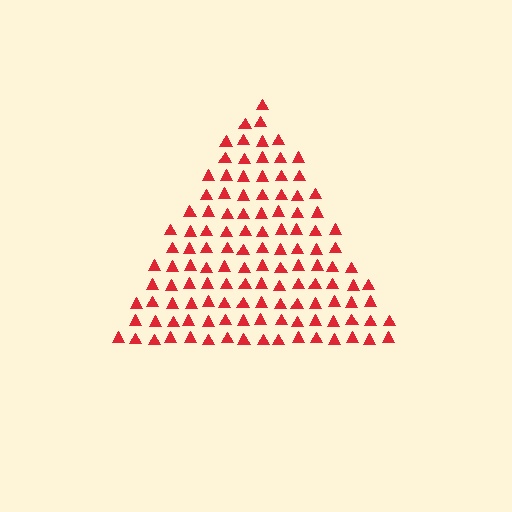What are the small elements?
The small elements are triangles.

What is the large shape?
The large shape is a triangle.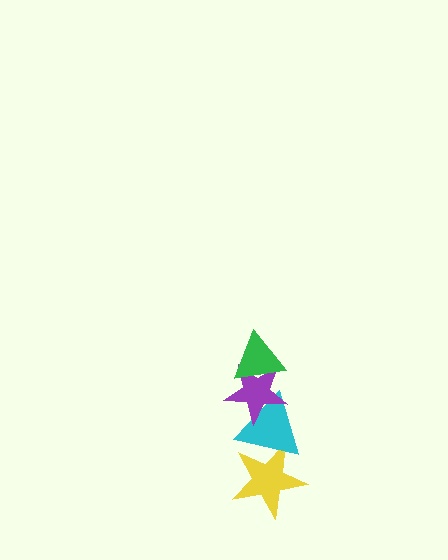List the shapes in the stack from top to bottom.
From top to bottom: the green triangle, the purple star, the cyan triangle, the yellow star.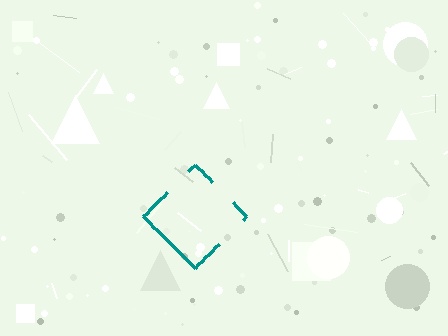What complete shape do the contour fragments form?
The contour fragments form a diamond.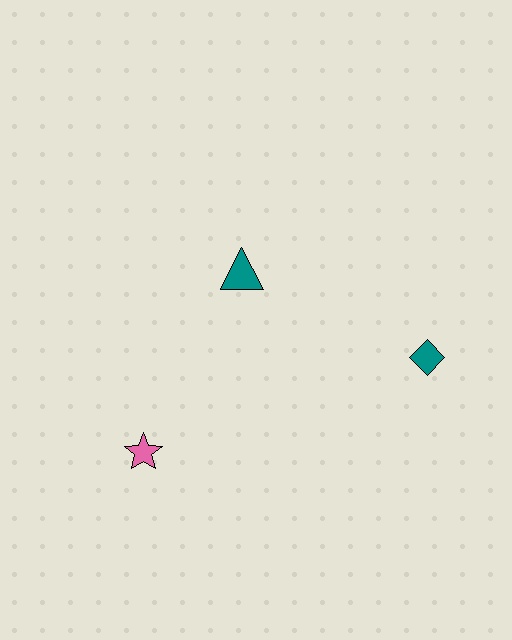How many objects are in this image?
There are 3 objects.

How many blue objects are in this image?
There are no blue objects.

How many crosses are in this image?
There are no crosses.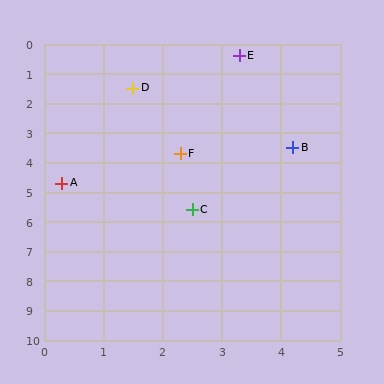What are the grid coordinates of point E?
Point E is at approximately (3.3, 0.4).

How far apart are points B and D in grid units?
Points B and D are about 3.4 grid units apart.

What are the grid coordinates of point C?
Point C is at approximately (2.5, 5.6).